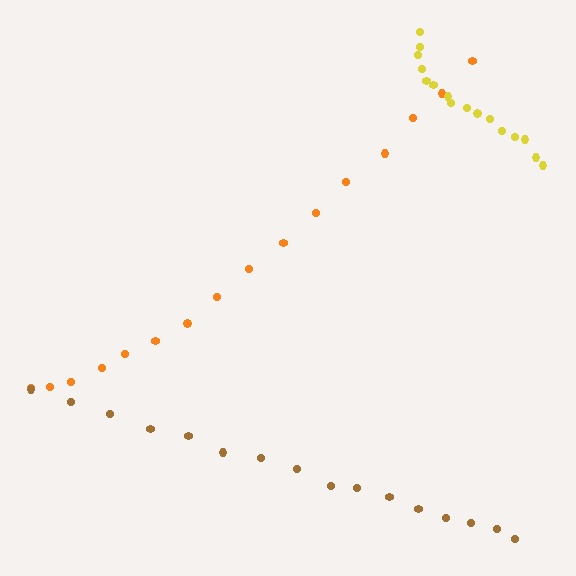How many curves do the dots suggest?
There are 3 distinct paths.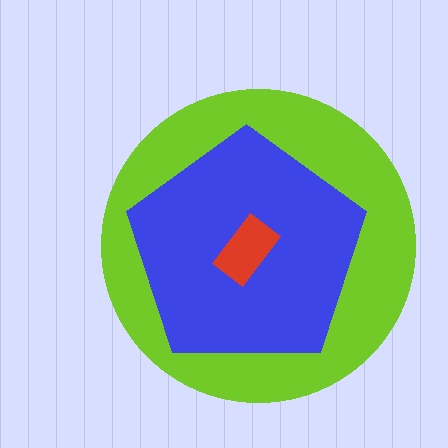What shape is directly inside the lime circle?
The blue pentagon.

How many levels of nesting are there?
3.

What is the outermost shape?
The lime circle.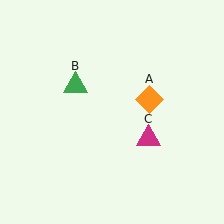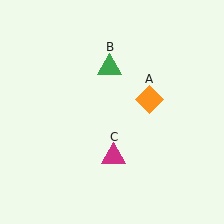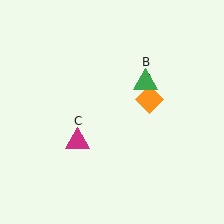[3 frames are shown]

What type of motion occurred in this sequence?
The green triangle (object B), magenta triangle (object C) rotated clockwise around the center of the scene.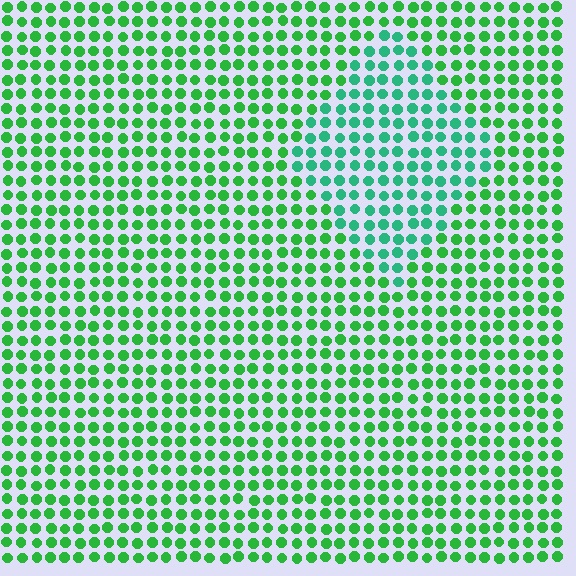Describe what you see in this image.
The image is filled with small green elements in a uniform arrangement. A diamond-shaped region is visible where the elements are tinted to a slightly different hue, forming a subtle color boundary.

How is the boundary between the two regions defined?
The boundary is defined purely by a slight shift in hue (about 30 degrees). Spacing, size, and orientation are identical on both sides.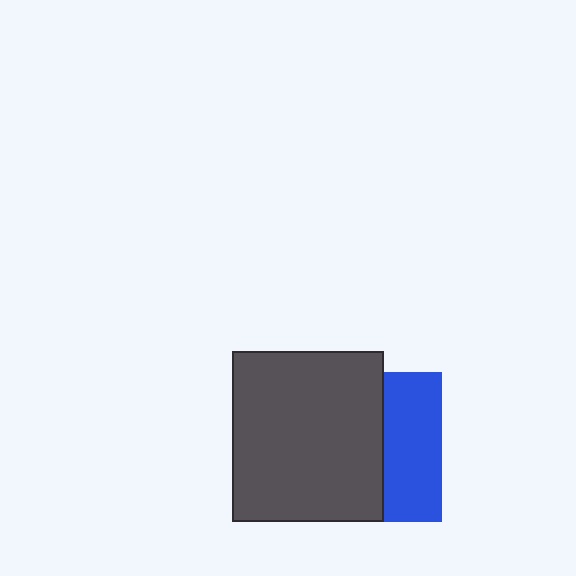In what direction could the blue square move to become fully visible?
The blue square could move right. That would shift it out from behind the dark gray rectangle entirely.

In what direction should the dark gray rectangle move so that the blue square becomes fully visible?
The dark gray rectangle should move left. That is the shortest direction to clear the overlap and leave the blue square fully visible.